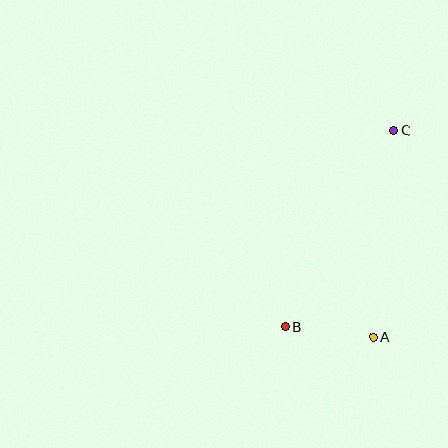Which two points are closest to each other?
Points A and B are closest to each other.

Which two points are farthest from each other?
Points B and C are farthest from each other.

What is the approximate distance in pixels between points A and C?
The distance between A and C is approximately 207 pixels.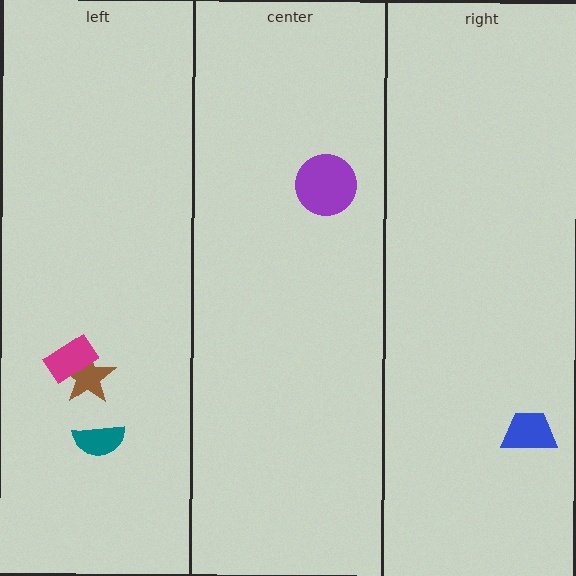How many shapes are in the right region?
1.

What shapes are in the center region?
The purple circle.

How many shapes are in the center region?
1.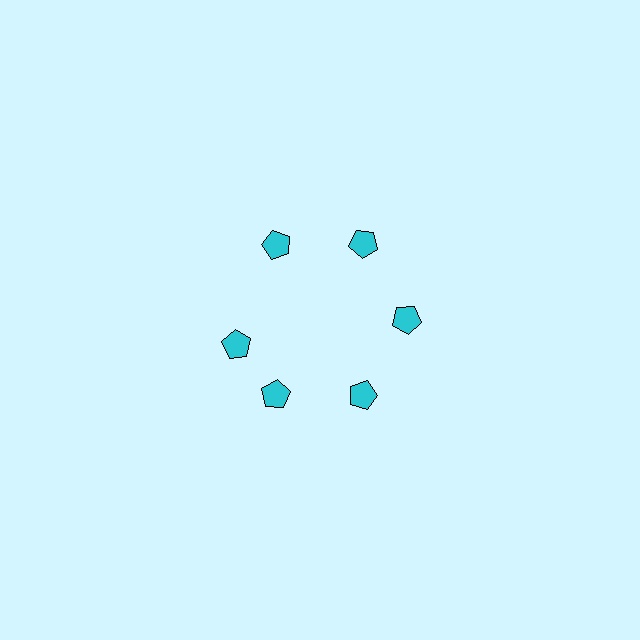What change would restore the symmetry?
The symmetry would be restored by rotating it back into even spacing with its neighbors so that all 6 pentagons sit at equal angles and equal distance from the center.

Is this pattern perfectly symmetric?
No. The 6 cyan pentagons are arranged in a ring, but one element near the 9 o'clock position is rotated out of alignment along the ring, breaking the 6-fold rotational symmetry.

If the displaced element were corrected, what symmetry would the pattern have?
It would have 6-fold rotational symmetry — the pattern would map onto itself every 60 degrees.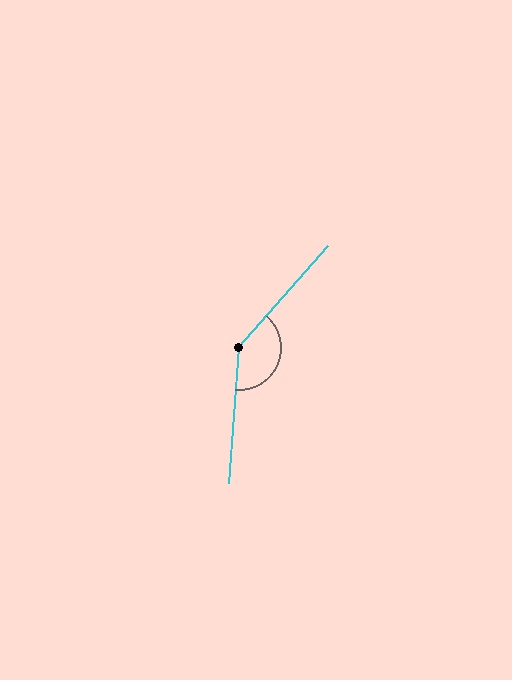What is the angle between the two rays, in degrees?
Approximately 143 degrees.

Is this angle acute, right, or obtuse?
It is obtuse.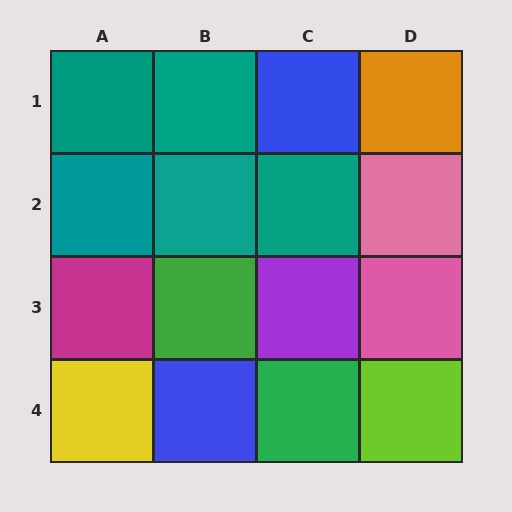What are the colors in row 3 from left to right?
Magenta, green, purple, pink.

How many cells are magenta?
1 cell is magenta.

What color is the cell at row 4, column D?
Lime.